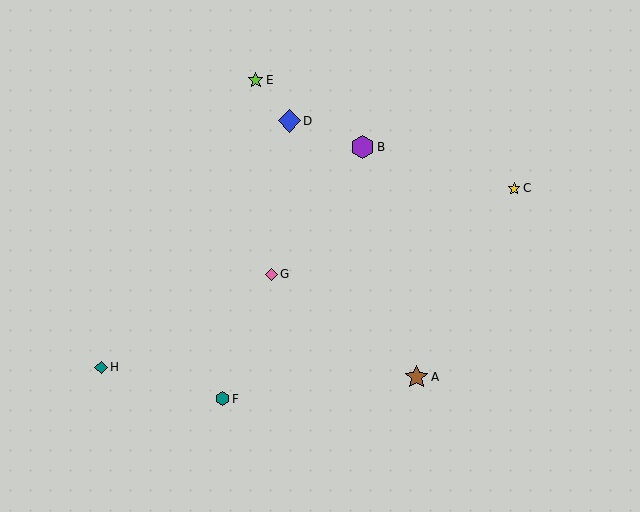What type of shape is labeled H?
Shape H is a teal diamond.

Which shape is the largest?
The brown star (labeled A) is the largest.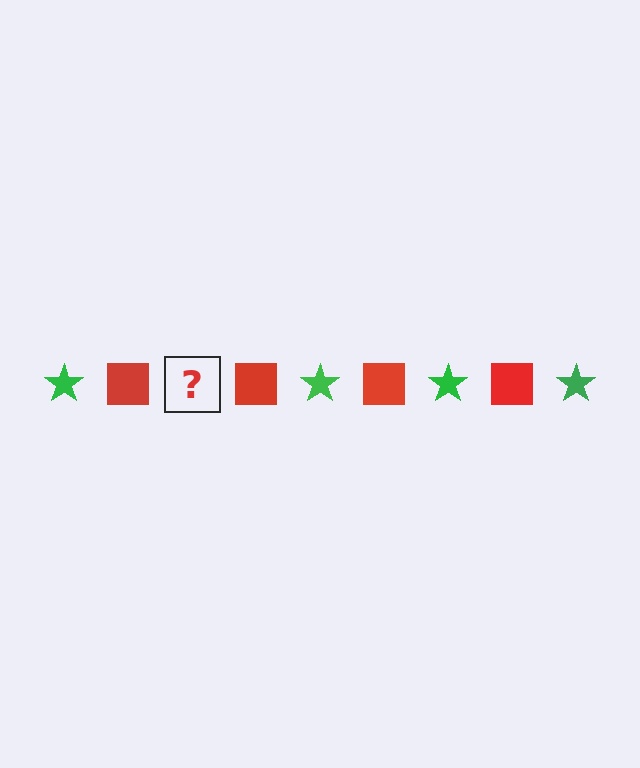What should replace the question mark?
The question mark should be replaced with a green star.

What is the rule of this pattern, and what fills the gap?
The rule is that the pattern alternates between green star and red square. The gap should be filled with a green star.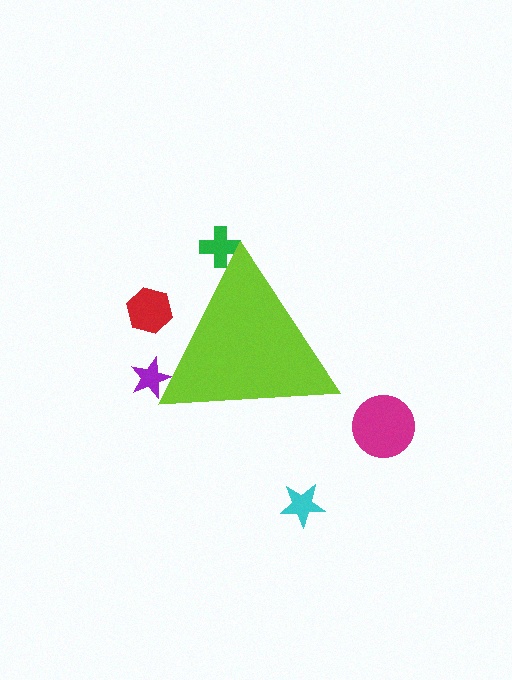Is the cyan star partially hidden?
No, the cyan star is fully visible.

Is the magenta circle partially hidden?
No, the magenta circle is fully visible.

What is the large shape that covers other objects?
A lime triangle.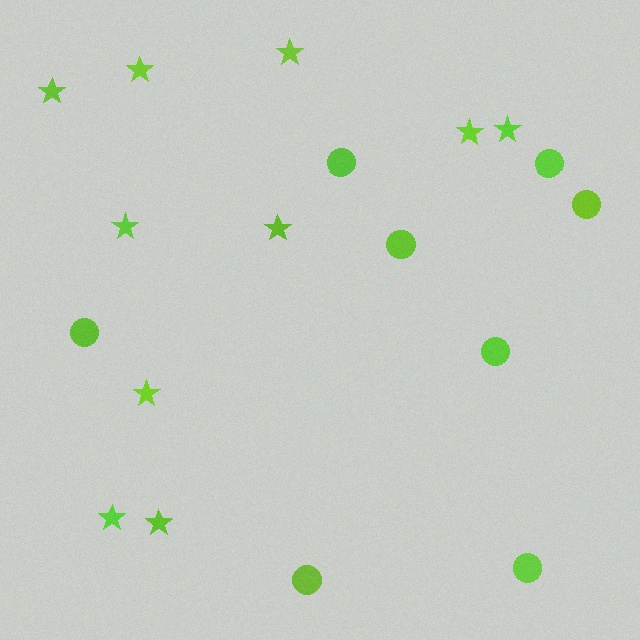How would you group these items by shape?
There are 2 groups: one group of stars (10) and one group of circles (8).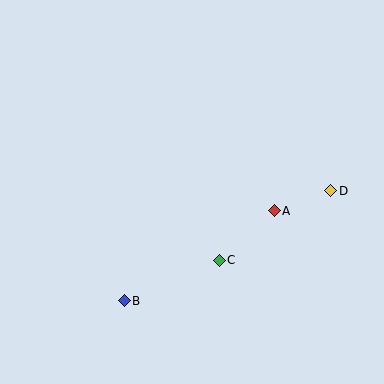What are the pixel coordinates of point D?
Point D is at (331, 191).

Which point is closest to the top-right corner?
Point D is closest to the top-right corner.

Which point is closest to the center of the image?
Point C at (219, 260) is closest to the center.